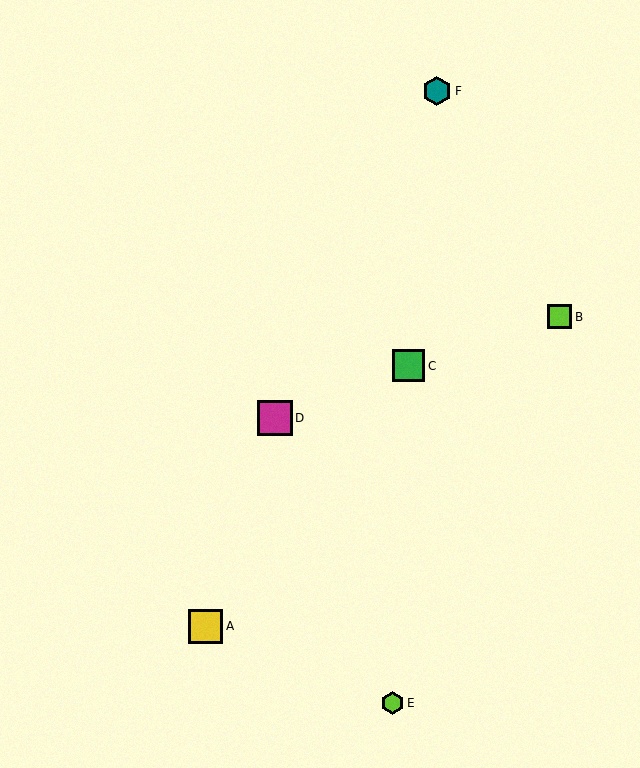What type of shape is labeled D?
Shape D is a magenta square.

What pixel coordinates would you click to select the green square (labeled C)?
Click at (408, 366) to select the green square C.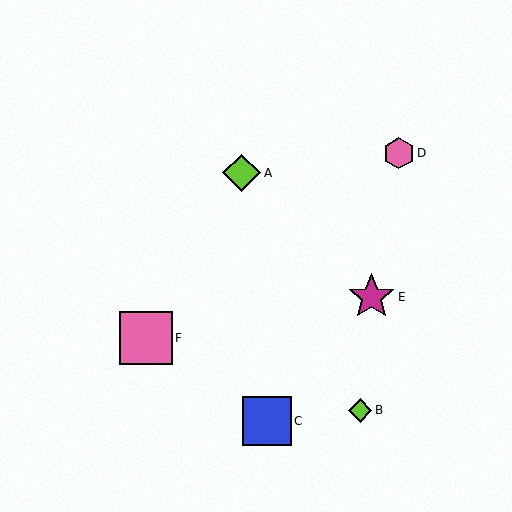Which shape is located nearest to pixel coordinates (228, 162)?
The lime diamond (labeled A) at (242, 173) is nearest to that location.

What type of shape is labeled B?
Shape B is a lime diamond.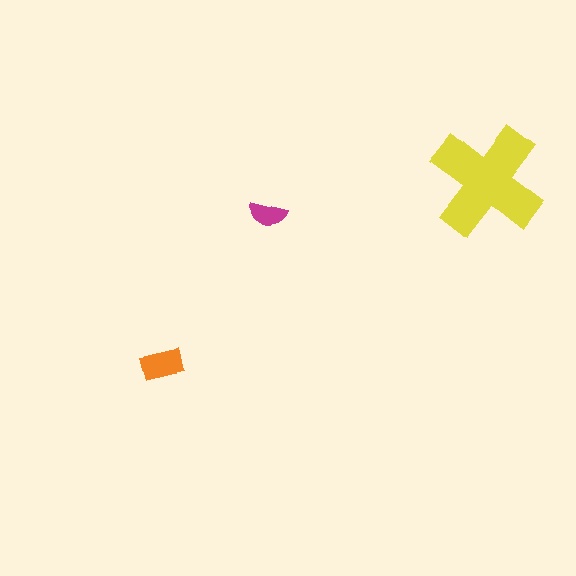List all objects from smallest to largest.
The magenta semicircle, the orange rectangle, the yellow cross.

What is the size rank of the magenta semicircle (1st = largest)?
3rd.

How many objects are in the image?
There are 3 objects in the image.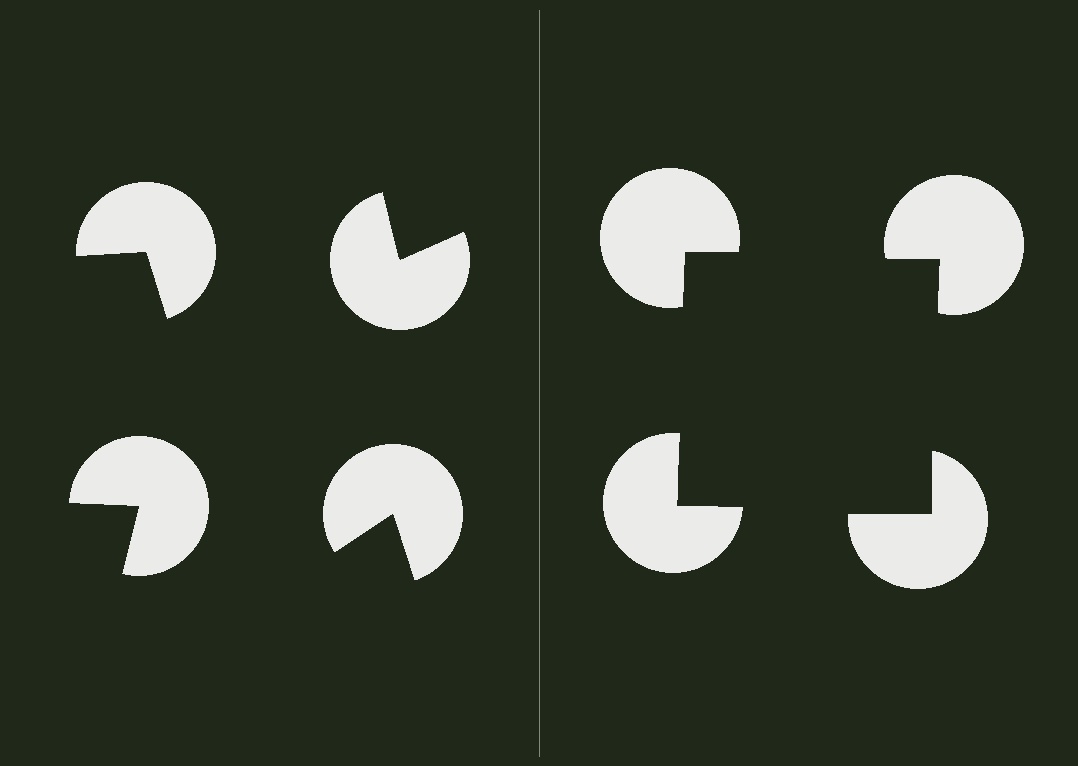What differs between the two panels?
The pac-man discs are positioned identically on both sides; only the wedge orientations differ. On the right they align to a square; on the left they are misaligned.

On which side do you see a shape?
An illusory square appears on the right side. On the left side the wedge cuts are rotated, so no coherent shape forms.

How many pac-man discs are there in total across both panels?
8 — 4 on each side.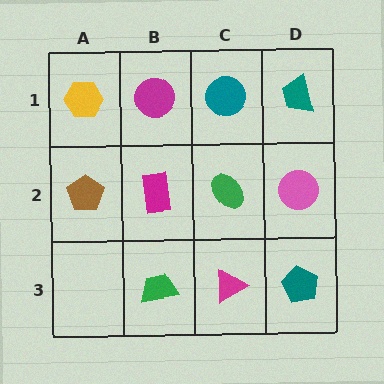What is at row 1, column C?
A teal circle.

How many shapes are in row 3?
3 shapes.